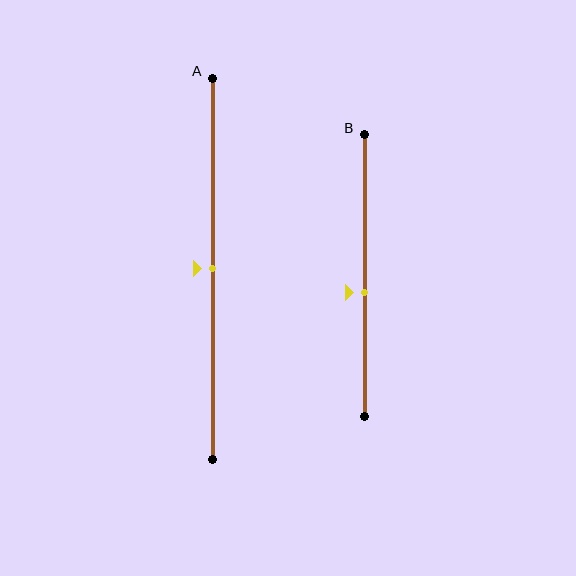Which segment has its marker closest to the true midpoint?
Segment A has its marker closest to the true midpoint.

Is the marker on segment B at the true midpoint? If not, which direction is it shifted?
No, the marker on segment B is shifted downward by about 6% of the segment length.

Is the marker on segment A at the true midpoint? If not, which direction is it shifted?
Yes, the marker on segment A is at the true midpoint.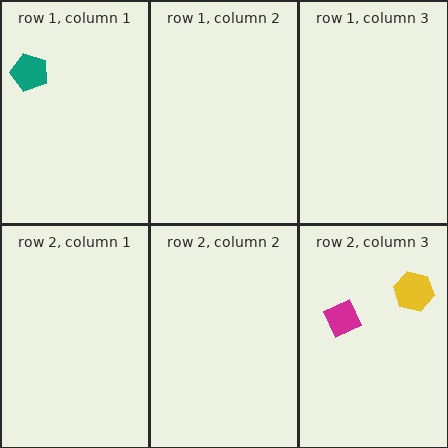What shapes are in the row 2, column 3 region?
The yellow hexagon, the magenta diamond.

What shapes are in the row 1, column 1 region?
The teal pentagon.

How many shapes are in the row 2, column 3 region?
2.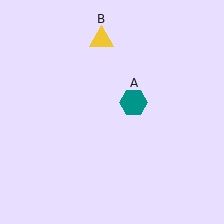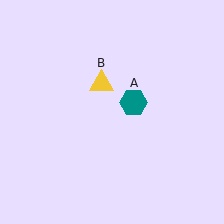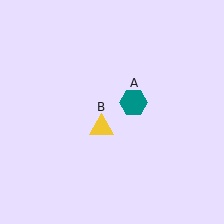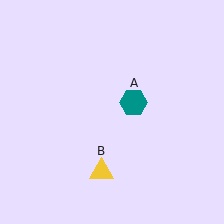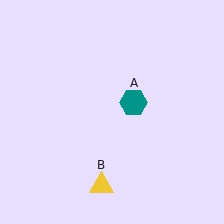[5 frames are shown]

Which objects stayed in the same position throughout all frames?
Teal hexagon (object A) remained stationary.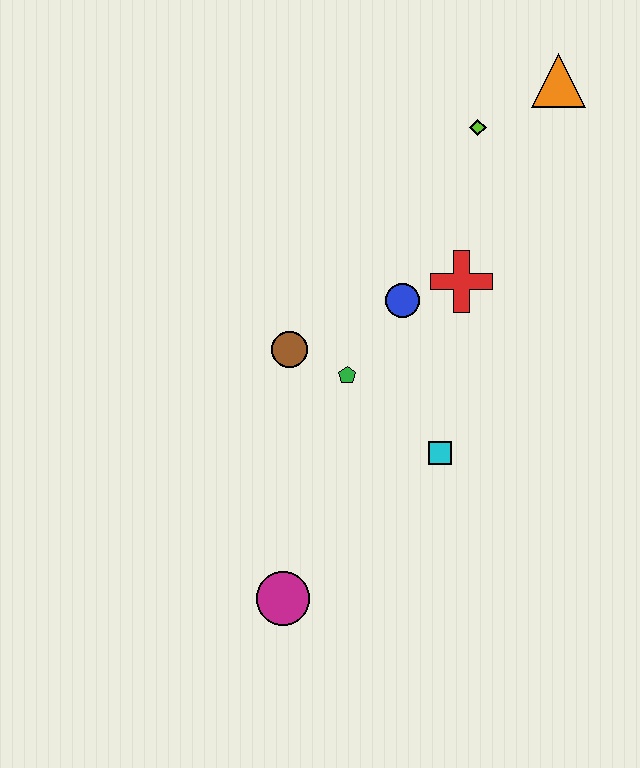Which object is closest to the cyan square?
The green pentagon is closest to the cyan square.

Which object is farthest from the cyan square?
The orange triangle is farthest from the cyan square.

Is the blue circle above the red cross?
No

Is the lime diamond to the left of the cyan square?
No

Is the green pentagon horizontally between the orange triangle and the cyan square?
No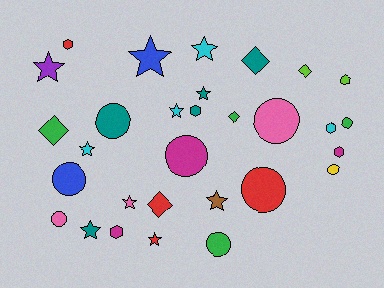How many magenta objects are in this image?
There are 3 magenta objects.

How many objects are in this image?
There are 30 objects.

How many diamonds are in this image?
There are 5 diamonds.